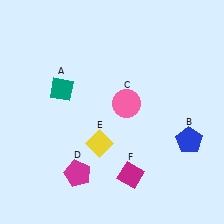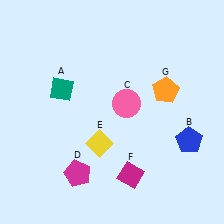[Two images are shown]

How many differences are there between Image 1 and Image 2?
There is 1 difference between the two images.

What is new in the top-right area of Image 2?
An orange pentagon (G) was added in the top-right area of Image 2.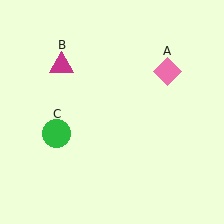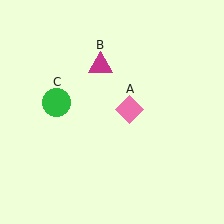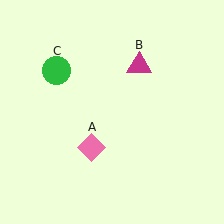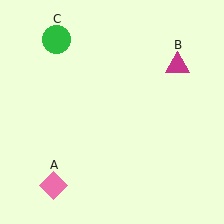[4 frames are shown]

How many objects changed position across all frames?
3 objects changed position: pink diamond (object A), magenta triangle (object B), green circle (object C).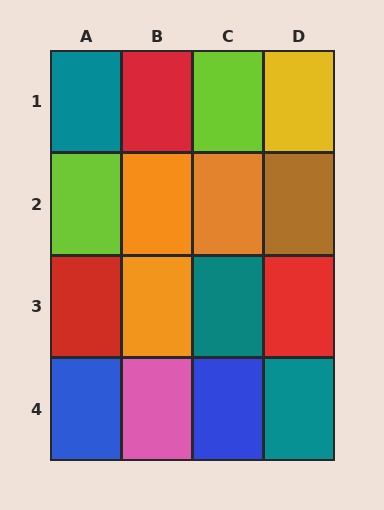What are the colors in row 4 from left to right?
Blue, pink, blue, teal.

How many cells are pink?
1 cell is pink.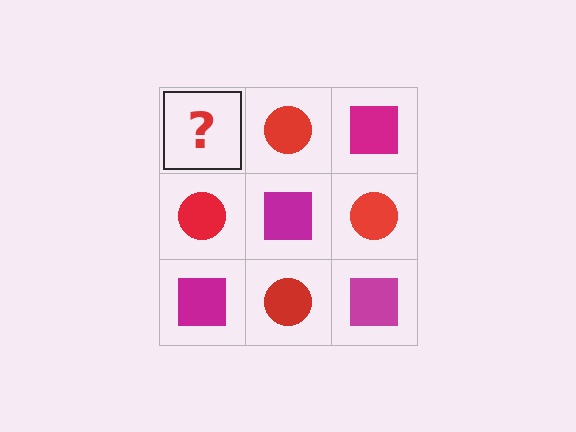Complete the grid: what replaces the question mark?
The question mark should be replaced with a magenta square.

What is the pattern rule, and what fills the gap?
The rule is that it alternates magenta square and red circle in a checkerboard pattern. The gap should be filled with a magenta square.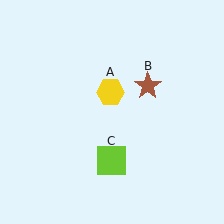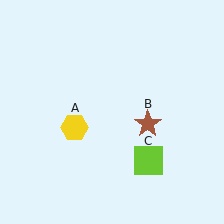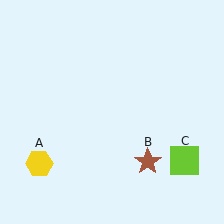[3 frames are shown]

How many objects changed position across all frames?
3 objects changed position: yellow hexagon (object A), brown star (object B), lime square (object C).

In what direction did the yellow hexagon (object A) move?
The yellow hexagon (object A) moved down and to the left.